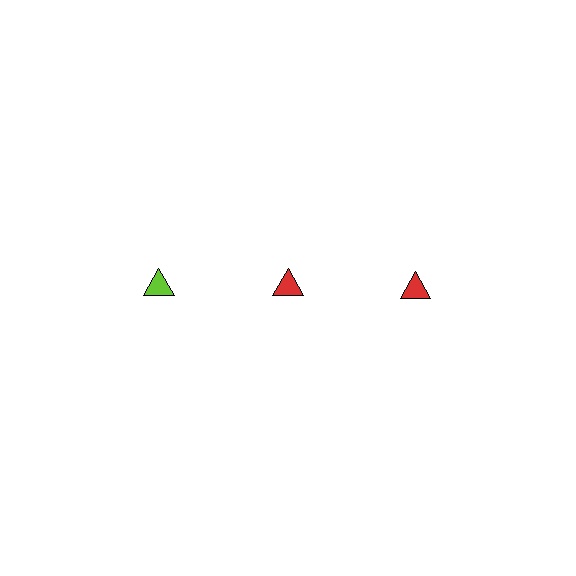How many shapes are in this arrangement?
There are 3 shapes arranged in a grid pattern.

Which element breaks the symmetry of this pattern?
The lime triangle in the top row, leftmost column breaks the symmetry. All other shapes are red triangles.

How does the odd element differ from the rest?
It has a different color: lime instead of red.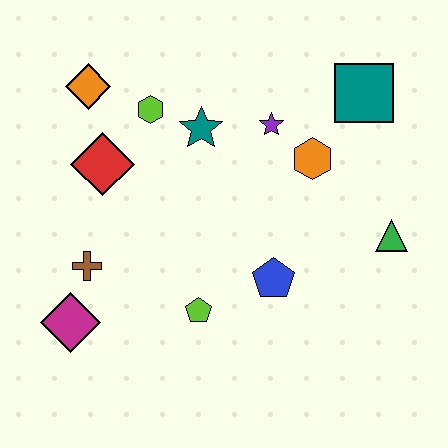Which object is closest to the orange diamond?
The lime hexagon is closest to the orange diamond.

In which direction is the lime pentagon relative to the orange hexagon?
The lime pentagon is below the orange hexagon.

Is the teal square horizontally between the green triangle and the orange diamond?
Yes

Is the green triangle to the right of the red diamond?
Yes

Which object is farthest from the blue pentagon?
The orange diamond is farthest from the blue pentagon.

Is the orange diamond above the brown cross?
Yes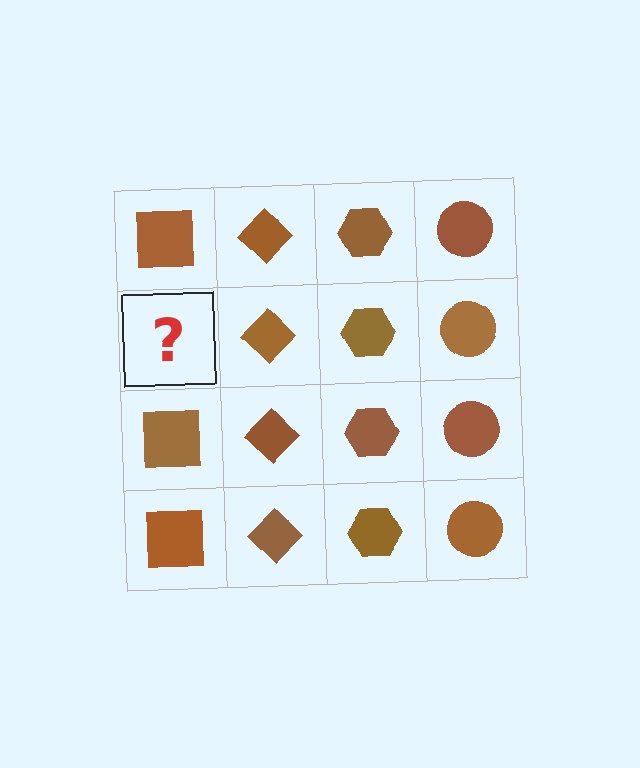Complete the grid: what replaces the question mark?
The question mark should be replaced with a brown square.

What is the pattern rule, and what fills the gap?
The rule is that each column has a consistent shape. The gap should be filled with a brown square.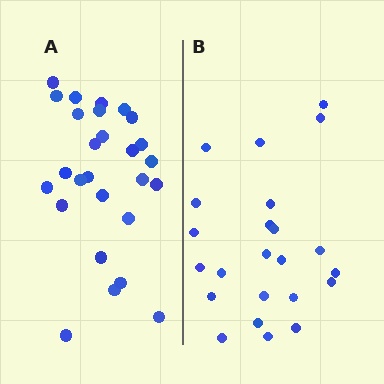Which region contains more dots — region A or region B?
Region A (the left region) has more dots.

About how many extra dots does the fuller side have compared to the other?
Region A has about 4 more dots than region B.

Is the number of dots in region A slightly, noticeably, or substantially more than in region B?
Region A has only slightly more — the two regions are fairly close. The ratio is roughly 1.2 to 1.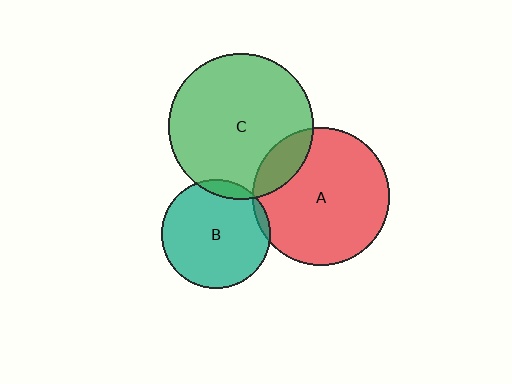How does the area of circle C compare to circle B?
Approximately 1.8 times.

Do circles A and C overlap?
Yes.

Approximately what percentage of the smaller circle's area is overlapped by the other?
Approximately 15%.